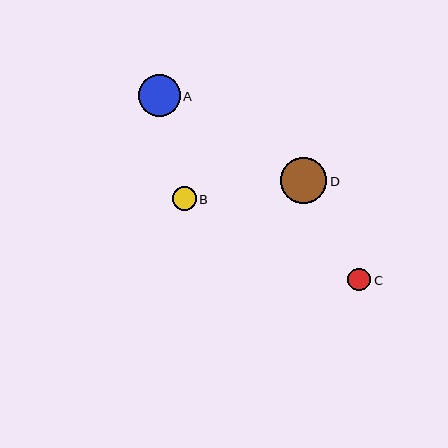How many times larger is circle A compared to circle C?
Circle A is approximately 1.8 times the size of circle C.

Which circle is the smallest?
Circle C is the smallest with a size of approximately 23 pixels.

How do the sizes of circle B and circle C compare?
Circle B and circle C are approximately the same size.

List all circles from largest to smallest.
From largest to smallest: D, A, B, C.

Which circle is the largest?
Circle D is the largest with a size of approximately 46 pixels.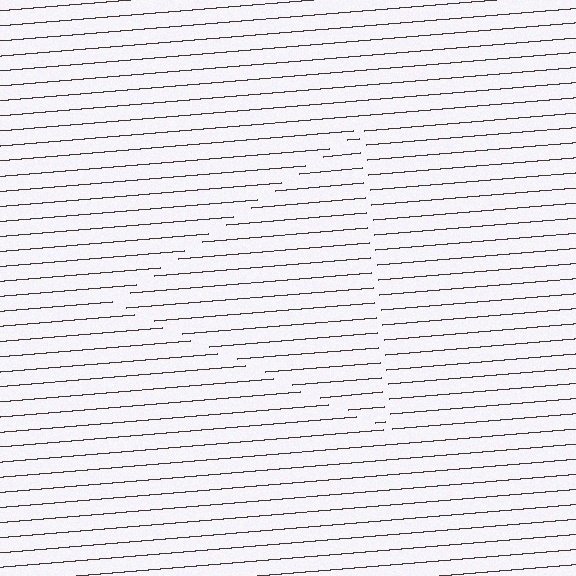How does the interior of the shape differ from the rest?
The interior of the shape contains the same grating, shifted by half a period — the contour is defined by the phase discontinuity where line-ends from the inner and outer gratings abut.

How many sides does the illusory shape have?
3 sides — the line-ends trace a triangle.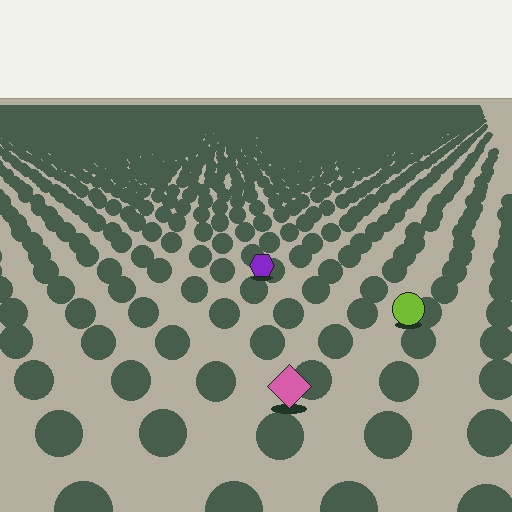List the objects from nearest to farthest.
From nearest to farthest: the pink diamond, the lime circle, the purple hexagon.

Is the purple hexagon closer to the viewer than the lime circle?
No. The lime circle is closer — you can tell from the texture gradient: the ground texture is coarser near it.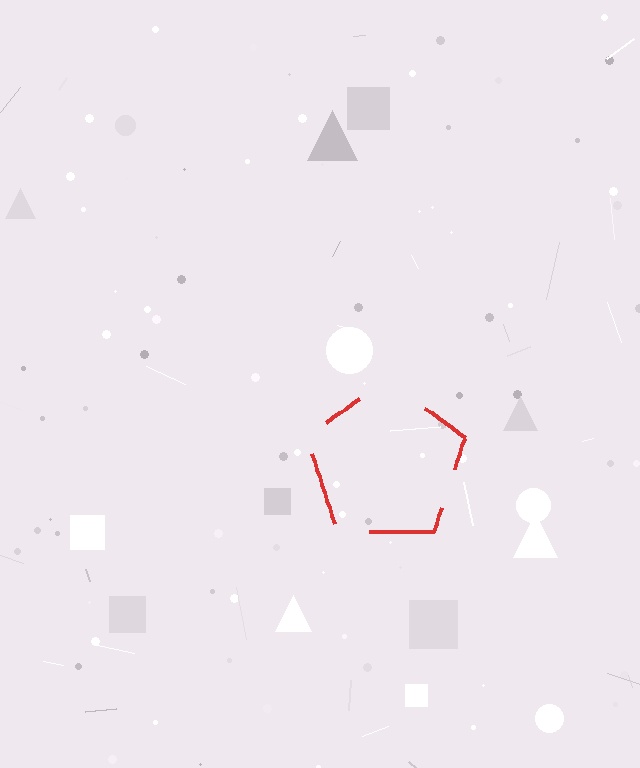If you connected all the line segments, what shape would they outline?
They would outline a pentagon.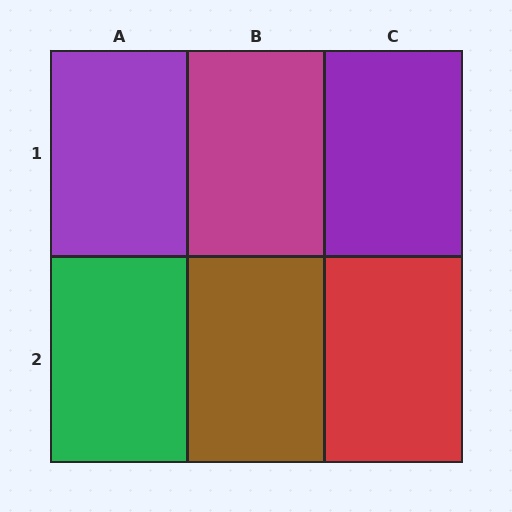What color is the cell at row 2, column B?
Brown.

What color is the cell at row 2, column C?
Red.